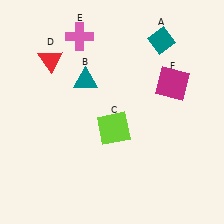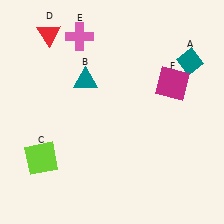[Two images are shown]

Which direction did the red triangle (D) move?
The red triangle (D) moved up.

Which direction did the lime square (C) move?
The lime square (C) moved left.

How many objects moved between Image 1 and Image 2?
3 objects moved between the two images.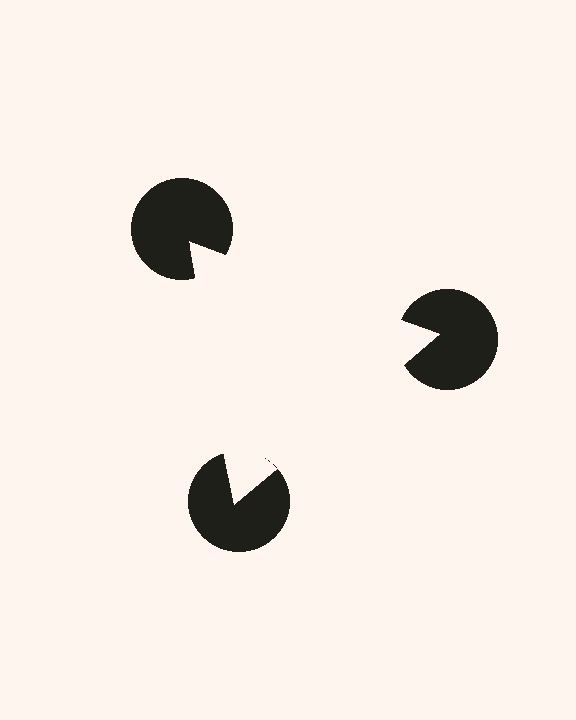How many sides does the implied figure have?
3 sides.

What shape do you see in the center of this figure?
An illusory triangle — its edges are inferred from the aligned wedge cuts in the pac-man discs, not physically drawn.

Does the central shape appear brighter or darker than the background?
It typically appears slightly brighter than the background, even though no actual brightness change is drawn.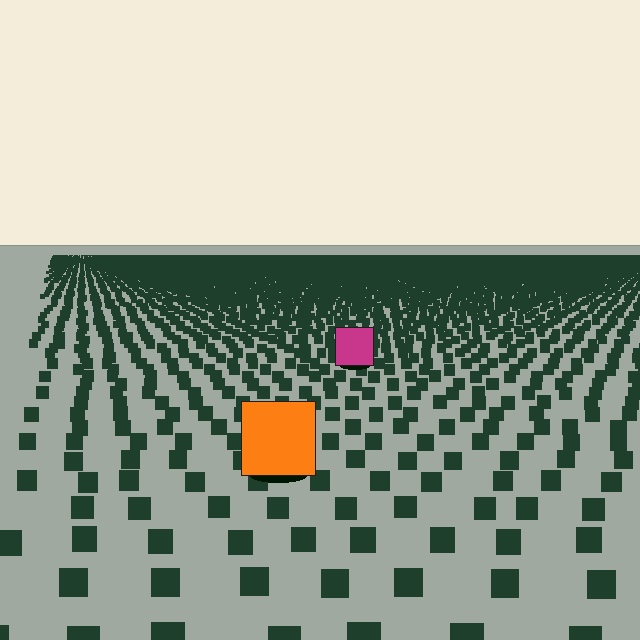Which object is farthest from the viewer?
The magenta square is farthest from the viewer. It appears smaller and the ground texture around it is denser.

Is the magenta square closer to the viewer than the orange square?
No. The orange square is closer — you can tell from the texture gradient: the ground texture is coarser near it.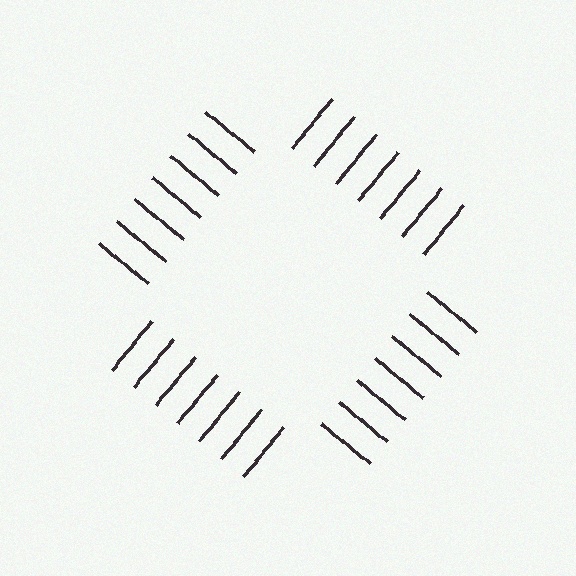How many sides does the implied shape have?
4 sides — the line-ends trace a square.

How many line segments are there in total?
28 — 7 along each of the 4 edges.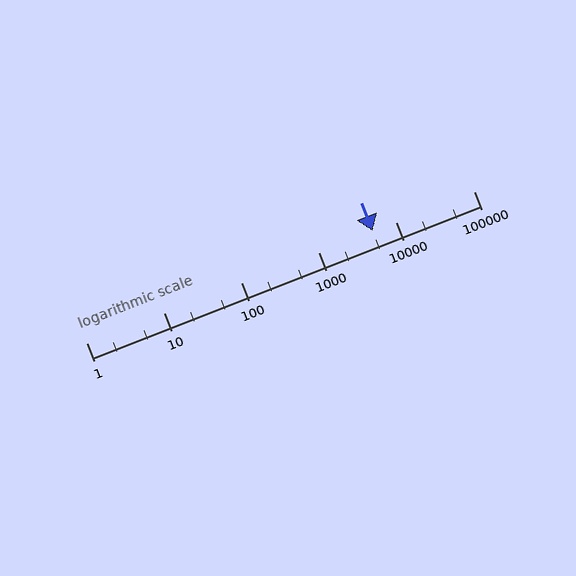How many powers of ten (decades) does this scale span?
The scale spans 5 decades, from 1 to 100000.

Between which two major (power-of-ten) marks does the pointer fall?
The pointer is between 1000 and 10000.